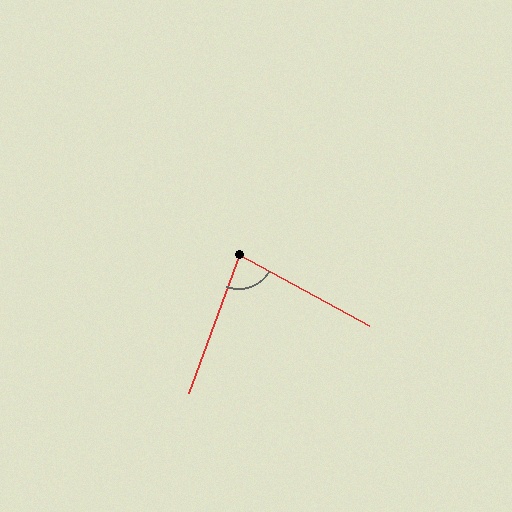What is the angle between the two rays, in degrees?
Approximately 81 degrees.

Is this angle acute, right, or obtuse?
It is acute.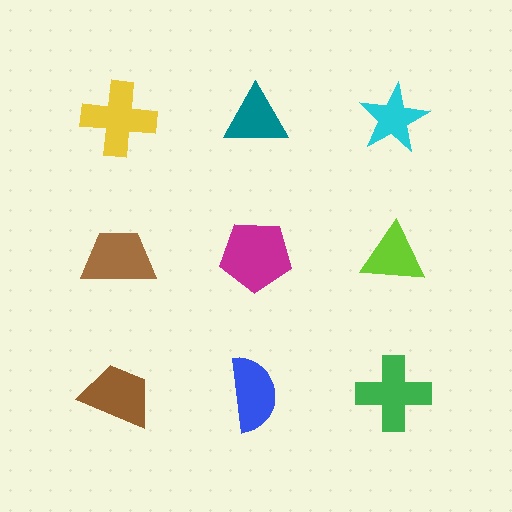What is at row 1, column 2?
A teal triangle.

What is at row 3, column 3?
A green cross.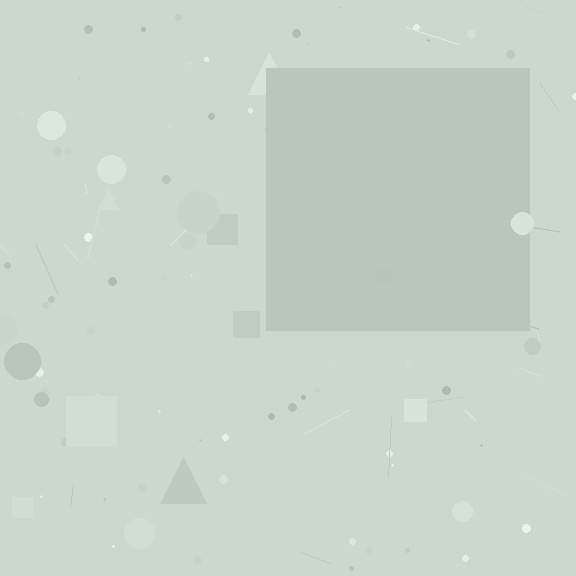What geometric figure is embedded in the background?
A square is embedded in the background.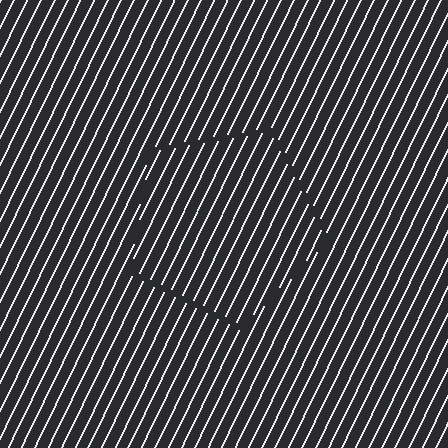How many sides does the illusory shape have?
5 sides — the line-ends trace a pentagon.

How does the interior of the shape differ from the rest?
The interior of the shape contains the same grating, shifted by half a period — the contour is defined by the phase discontinuity where line-ends from the inner and outer gratings abut.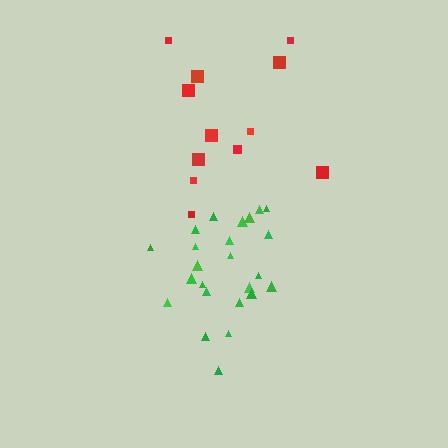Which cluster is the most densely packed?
Green.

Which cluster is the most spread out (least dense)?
Red.